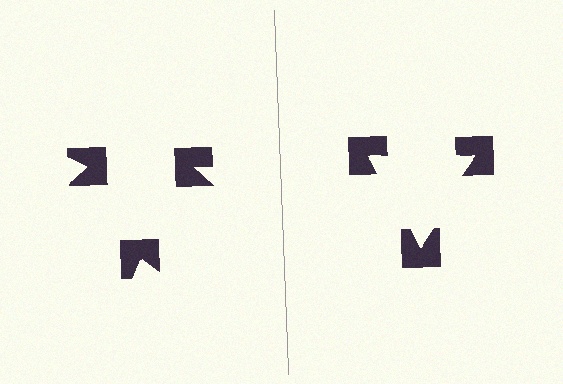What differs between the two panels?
The notched squares are positioned identically on both sides; only the wedge orientations differ. On the right they align to a triangle; on the left they are misaligned.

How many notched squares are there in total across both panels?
6 — 3 on each side.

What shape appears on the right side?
An illusory triangle.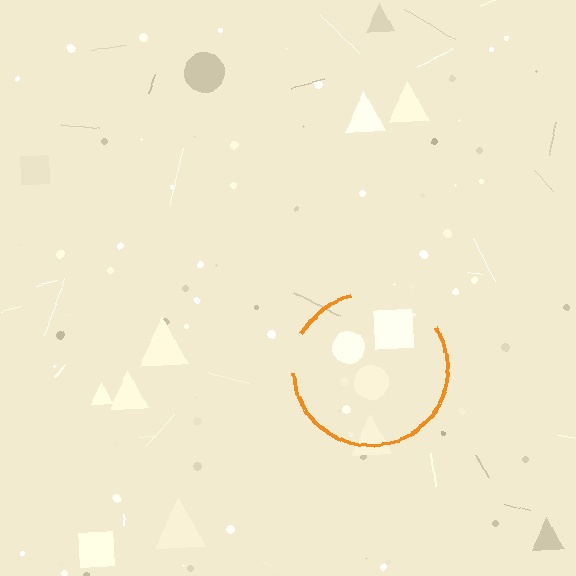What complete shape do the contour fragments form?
The contour fragments form a circle.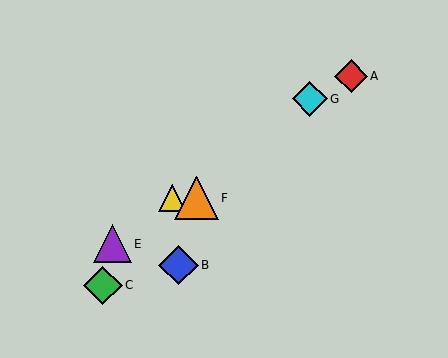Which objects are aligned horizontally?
Objects D, F are aligned horizontally.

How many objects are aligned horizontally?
2 objects (D, F) are aligned horizontally.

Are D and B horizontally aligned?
No, D is at y≈198 and B is at y≈265.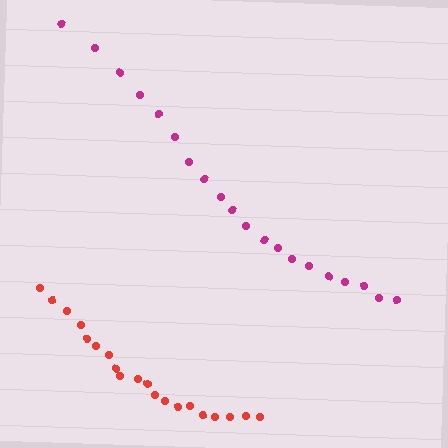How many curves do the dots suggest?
There are 2 distinct paths.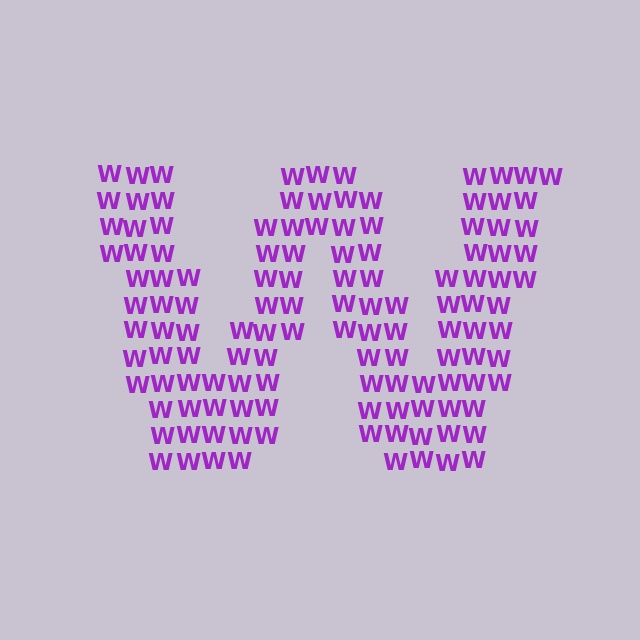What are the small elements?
The small elements are letter W's.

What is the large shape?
The large shape is the letter W.